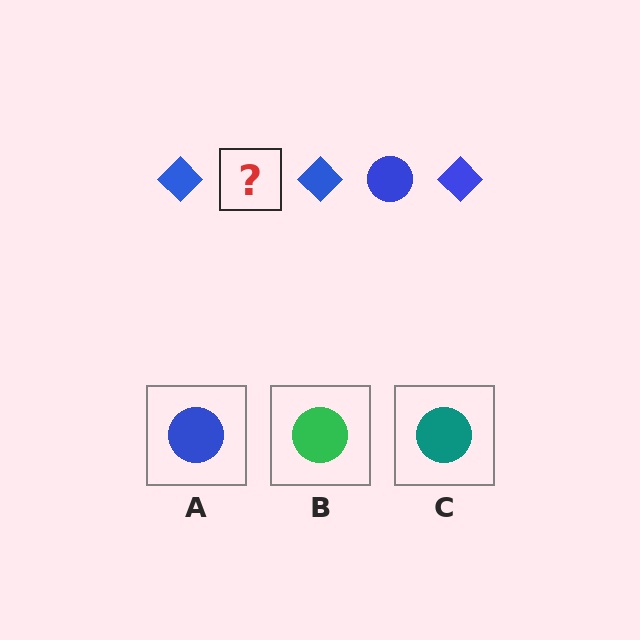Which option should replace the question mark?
Option A.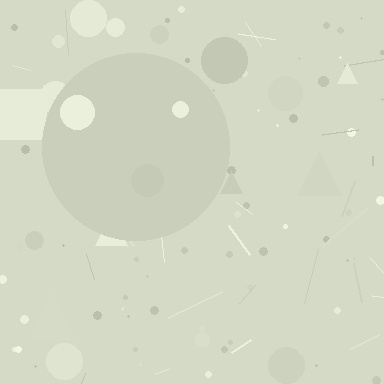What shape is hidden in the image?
A circle is hidden in the image.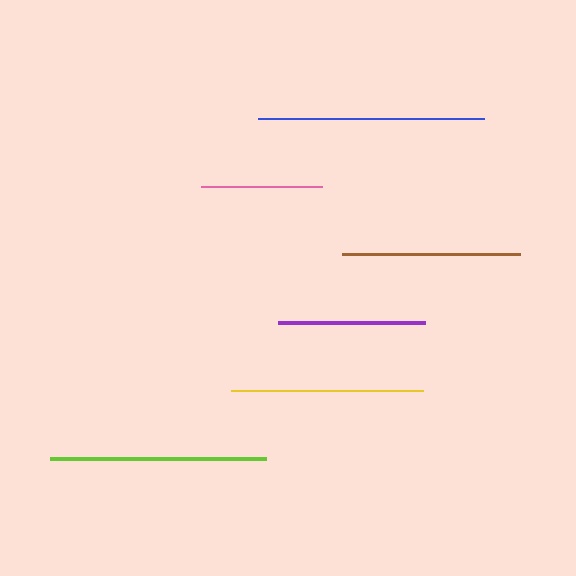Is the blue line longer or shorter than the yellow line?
The blue line is longer than the yellow line.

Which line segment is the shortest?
The pink line is the shortest at approximately 121 pixels.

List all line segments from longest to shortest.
From longest to shortest: blue, lime, yellow, brown, purple, pink.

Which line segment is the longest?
The blue line is the longest at approximately 225 pixels.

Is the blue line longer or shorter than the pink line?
The blue line is longer than the pink line.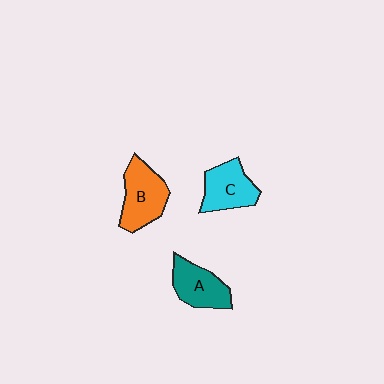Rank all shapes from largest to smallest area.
From largest to smallest: B (orange), C (cyan), A (teal).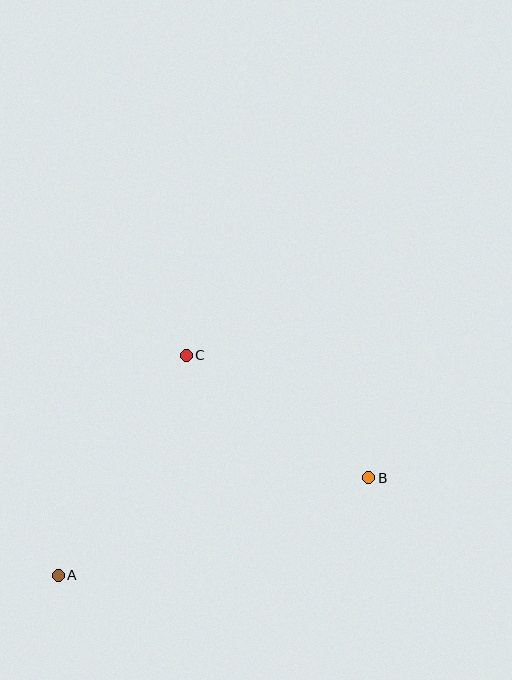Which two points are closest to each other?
Points B and C are closest to each other.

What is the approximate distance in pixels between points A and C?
The distance between A and C is approximately 255 pixels.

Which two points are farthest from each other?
Points A and B are farthest from each other.